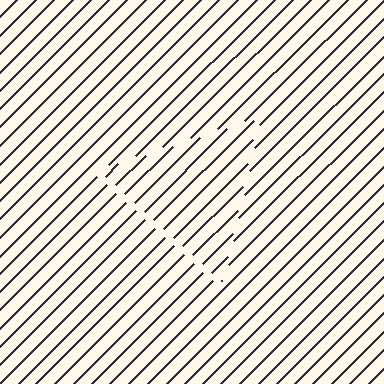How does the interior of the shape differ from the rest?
The interior of the shape contains the same grating, shifted by half a period — the contour is defined by the phase discontinuity where line-ends from the inner and outer gratings abut.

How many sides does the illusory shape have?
3 sides — the line-ends trace a triangle.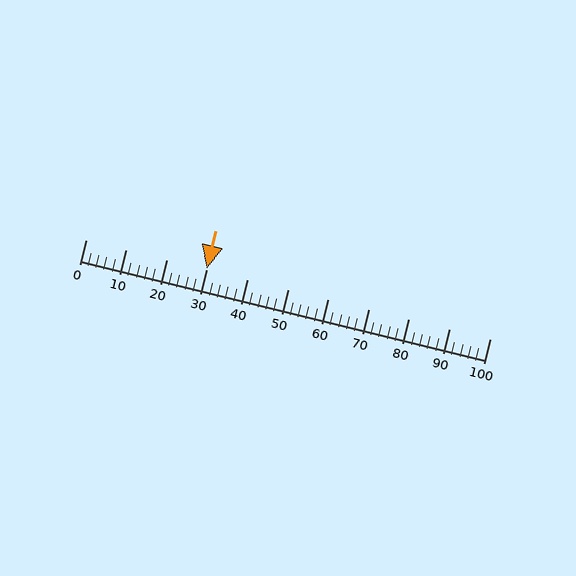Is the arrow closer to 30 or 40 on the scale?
The arrow is closer to 30.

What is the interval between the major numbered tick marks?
The major tick marks are spaced 10 units apart.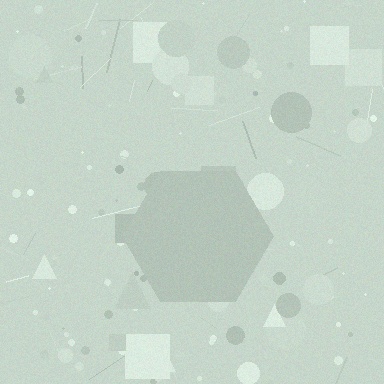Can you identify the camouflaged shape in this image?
The camouflaged shape is a hexagon.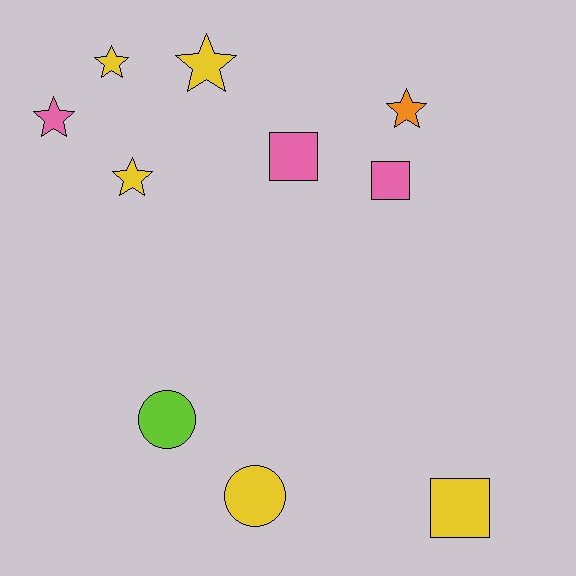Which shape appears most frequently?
Star, with 5 objects.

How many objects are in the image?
There are 10 objects.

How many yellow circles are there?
There is 1 yellow circle.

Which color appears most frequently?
Yellow, with 5 objects.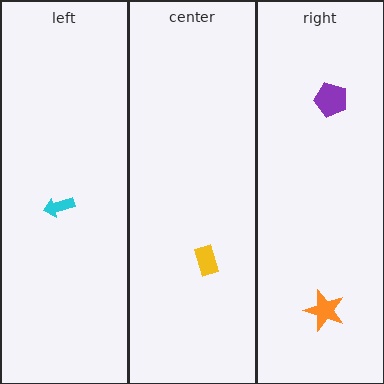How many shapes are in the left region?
1.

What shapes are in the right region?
The orange star, the purple pentagon.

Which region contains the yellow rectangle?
The center region.